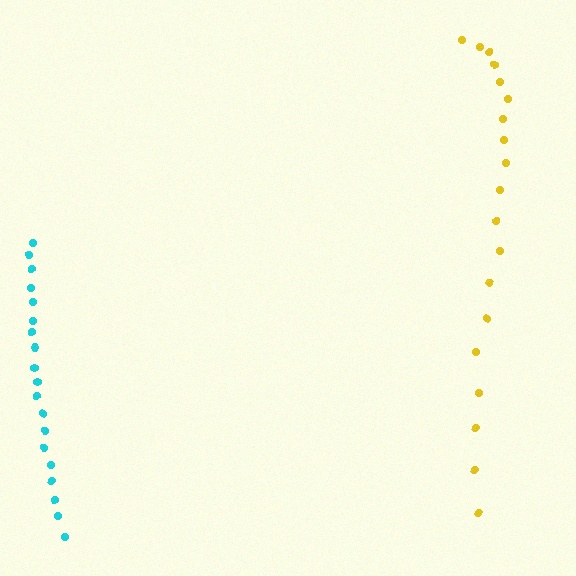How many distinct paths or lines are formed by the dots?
There are 2 distinct paths.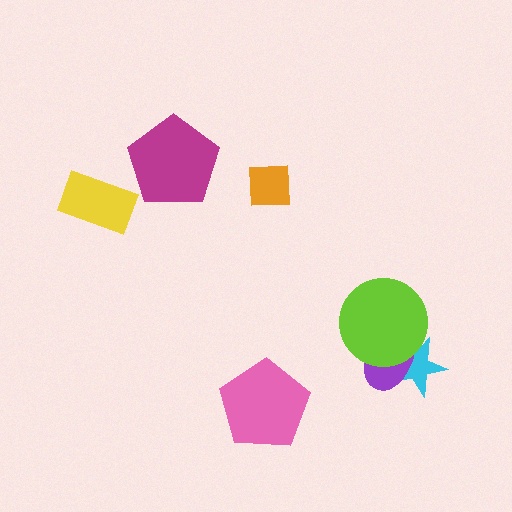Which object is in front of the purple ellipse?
The lime circle is in front of the purple ellipse.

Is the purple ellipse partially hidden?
Yes, it is partially covered by another shape.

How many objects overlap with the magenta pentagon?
0 objects overlap with the magenta pentagon.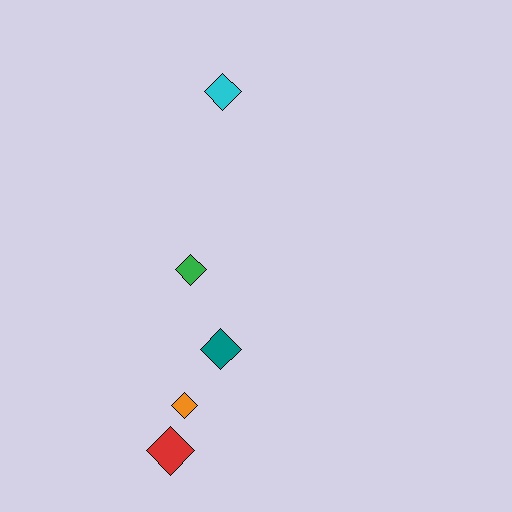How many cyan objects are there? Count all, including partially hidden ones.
There is 1 cyan object.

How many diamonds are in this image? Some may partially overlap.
There are 5 diamonds.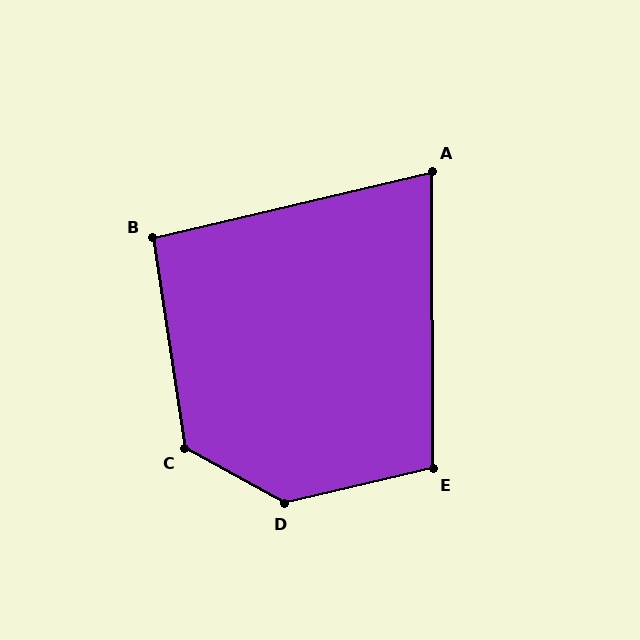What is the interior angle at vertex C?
Approximately 127 degrees (obtuse).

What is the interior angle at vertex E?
Approximately 103 degrees (obtuse).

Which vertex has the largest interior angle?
D, at approximately 138 degrees.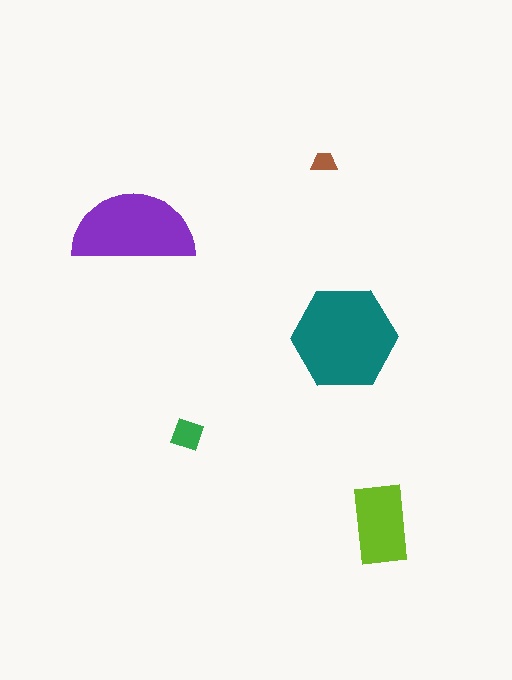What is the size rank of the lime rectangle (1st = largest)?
3rd.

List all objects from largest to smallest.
The teal hexagon, the purple semicircle, the lime rectangle, the green diamond, the brown trapezoid.